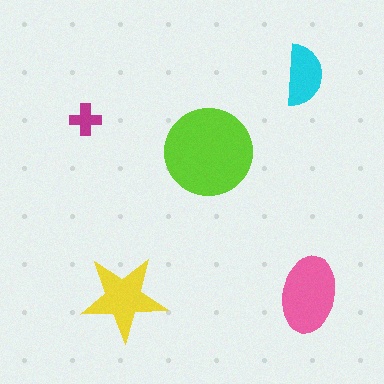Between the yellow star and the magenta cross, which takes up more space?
The yellow star.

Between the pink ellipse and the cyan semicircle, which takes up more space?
The pink ellipse.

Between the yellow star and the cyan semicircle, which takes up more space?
The yellow star.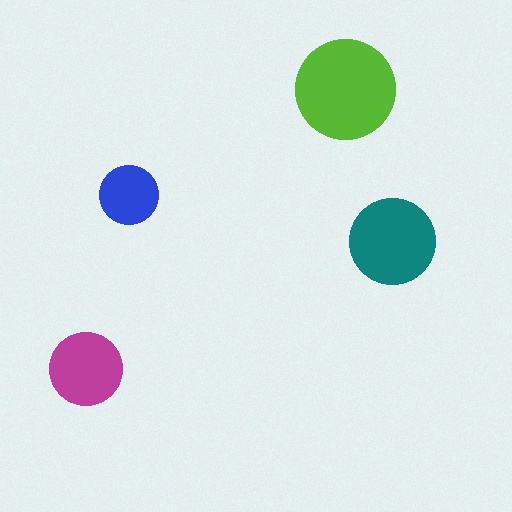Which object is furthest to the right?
The teal circle is rightmost.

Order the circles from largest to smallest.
the lime one, the teal one, the magenta one, the blue one.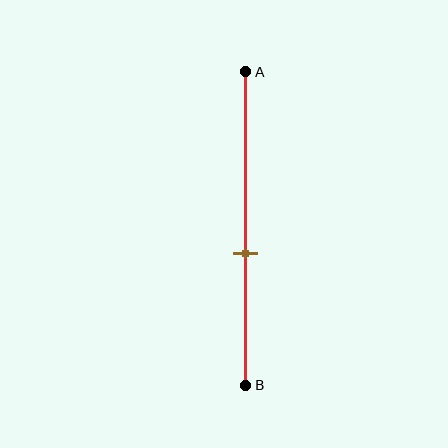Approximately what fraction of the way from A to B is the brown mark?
The brown mark is approximately 60% of the way from A to B.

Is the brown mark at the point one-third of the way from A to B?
No, the mark is at about 60% from A, not at the 33% one-third point.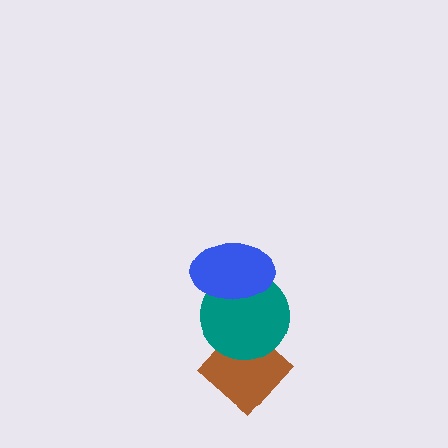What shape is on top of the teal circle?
The blue ellipse is on top of the teal circle.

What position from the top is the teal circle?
The teal circle is 2nd from the top.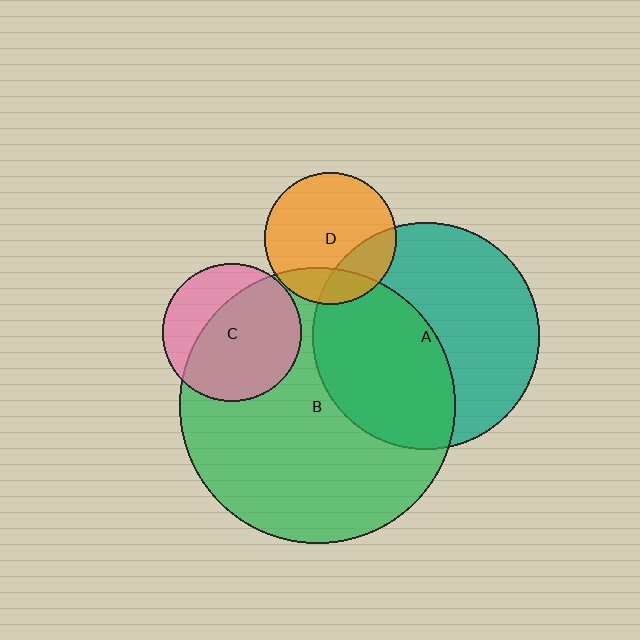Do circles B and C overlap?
Yes.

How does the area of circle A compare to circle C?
Approximately 2.7 times.